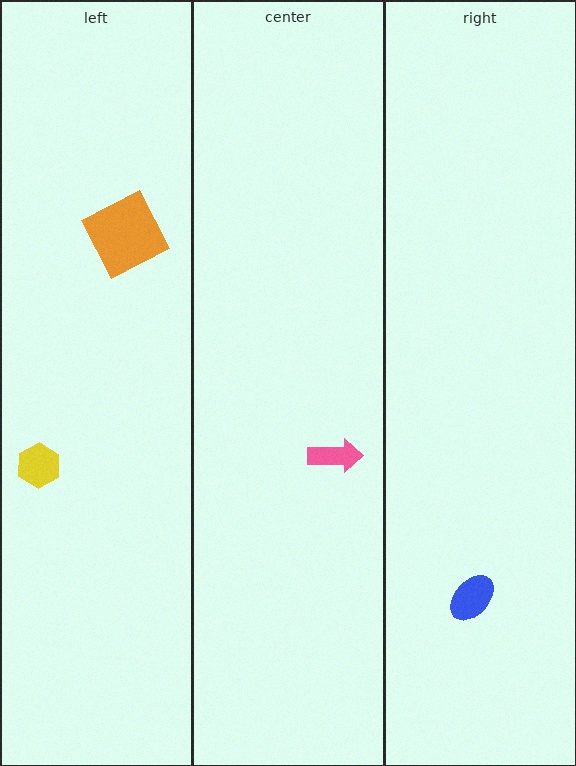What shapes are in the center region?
The pink arrow.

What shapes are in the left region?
The orange square, the yellow hexagon.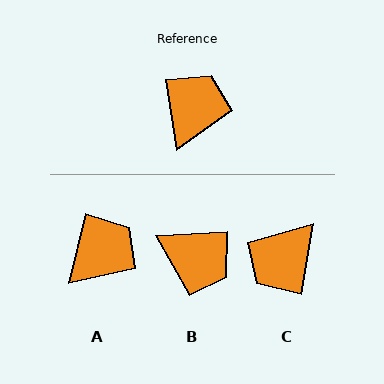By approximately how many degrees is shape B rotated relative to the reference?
Approximately 96 degrees clockwise.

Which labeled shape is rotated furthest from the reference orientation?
C, about 161 degrees away.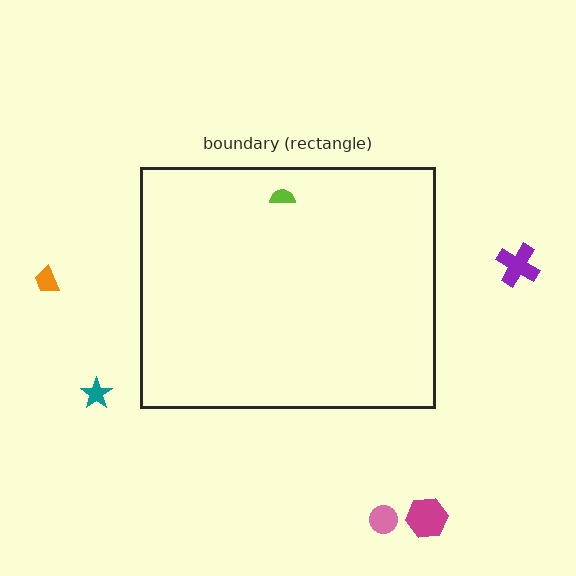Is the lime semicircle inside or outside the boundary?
Inside.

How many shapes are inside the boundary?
1 inside, 5 outside.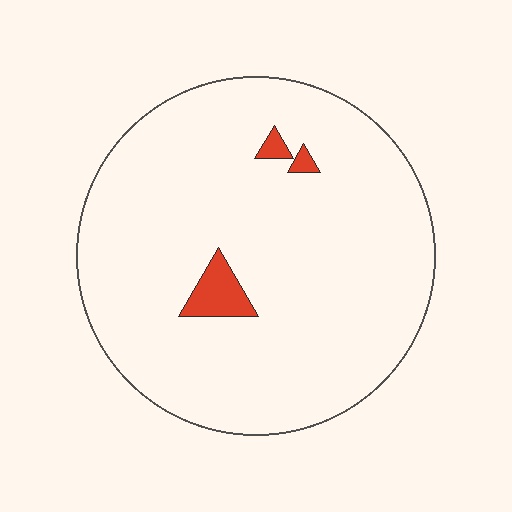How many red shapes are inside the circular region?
3.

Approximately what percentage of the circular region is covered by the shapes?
Approximately 5%.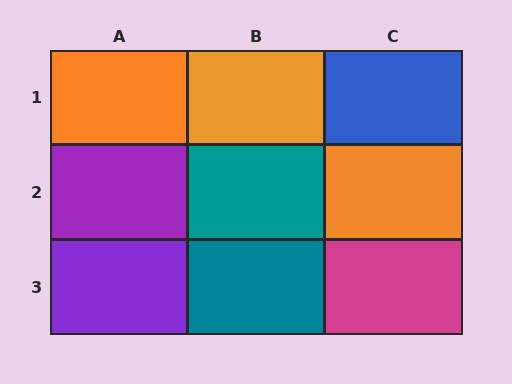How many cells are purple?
2 cells are purple.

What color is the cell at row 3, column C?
Magenta.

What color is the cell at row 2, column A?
Purple.